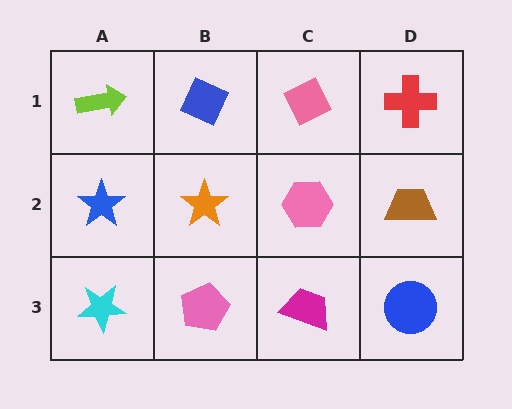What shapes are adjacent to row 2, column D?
A red cross (row 1, column D), a blue circle (row 3, column D), a pink hexagon (row 2, column C).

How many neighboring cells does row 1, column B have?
3.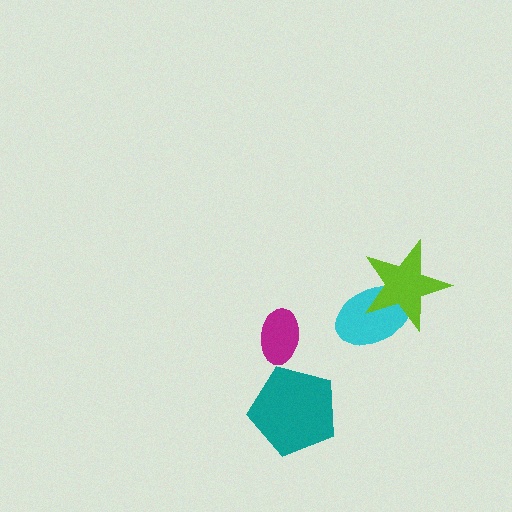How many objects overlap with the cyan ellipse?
1 object overlaps with the cyan ellipse.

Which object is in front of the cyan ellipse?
The lime star is in front of the cyan ellipse.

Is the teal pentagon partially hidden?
No, no other shape covers it.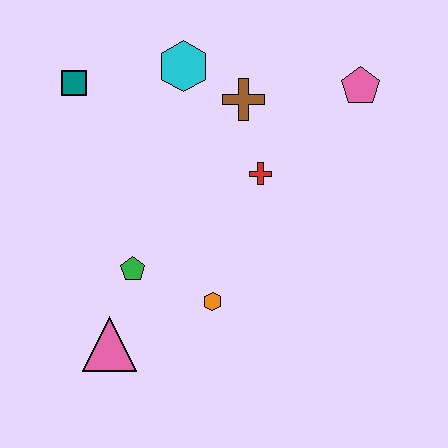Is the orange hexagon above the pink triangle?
Yes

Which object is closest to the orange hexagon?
The green pentagon is closest to the orange hexagon.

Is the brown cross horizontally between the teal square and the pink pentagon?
Yes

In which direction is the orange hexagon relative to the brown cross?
The orange hexagon is below the brown cross.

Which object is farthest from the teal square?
The pink pentagon is farthest from the teal square.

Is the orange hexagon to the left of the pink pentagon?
Yes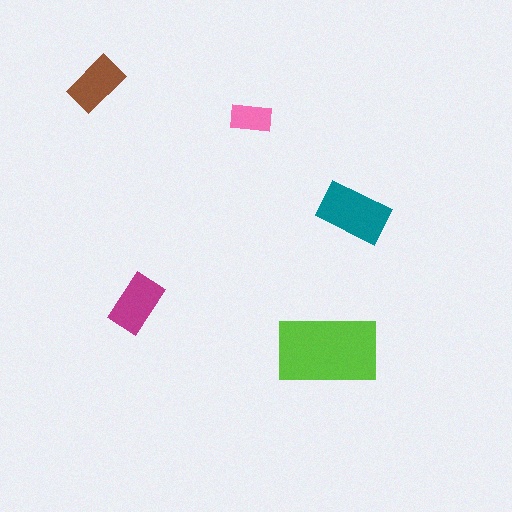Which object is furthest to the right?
The teal rectangle is rightmost.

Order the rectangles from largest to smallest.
the lime one, the teal one, the magenta one, the brown one, the pink one.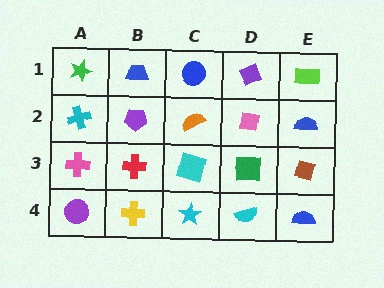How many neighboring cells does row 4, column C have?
3.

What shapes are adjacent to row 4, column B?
A red cross (row 3, column B), a purple circle (row 4, column A), a cyan star (row 4, column C).